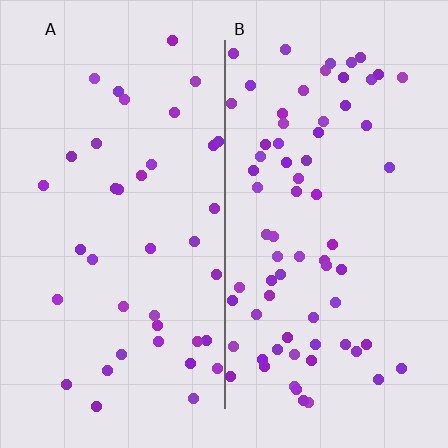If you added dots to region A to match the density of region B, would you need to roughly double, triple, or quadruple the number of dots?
Approximately double.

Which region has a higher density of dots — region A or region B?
B (the right).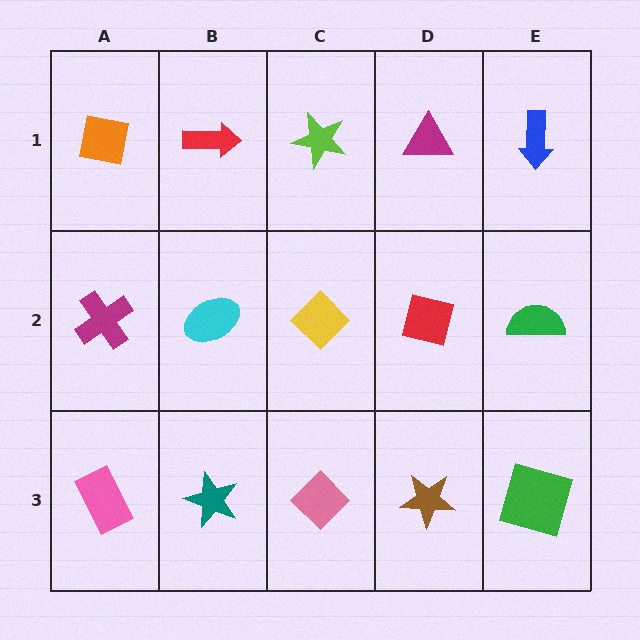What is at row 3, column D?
A brown star.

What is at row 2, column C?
A yellow diamond.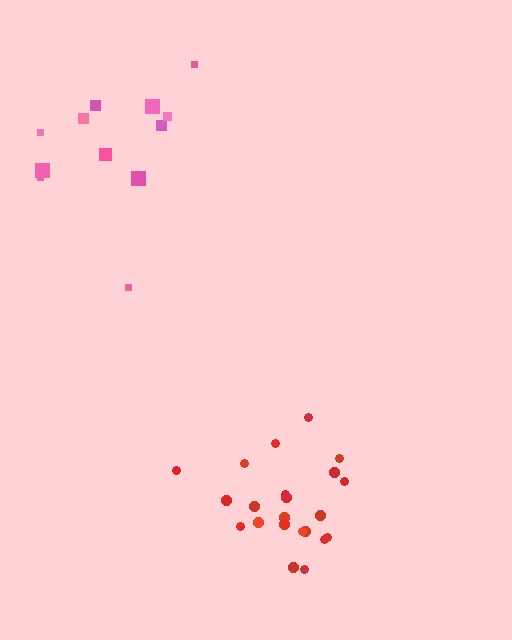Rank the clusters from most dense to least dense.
red, pink.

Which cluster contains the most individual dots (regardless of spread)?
Red (22).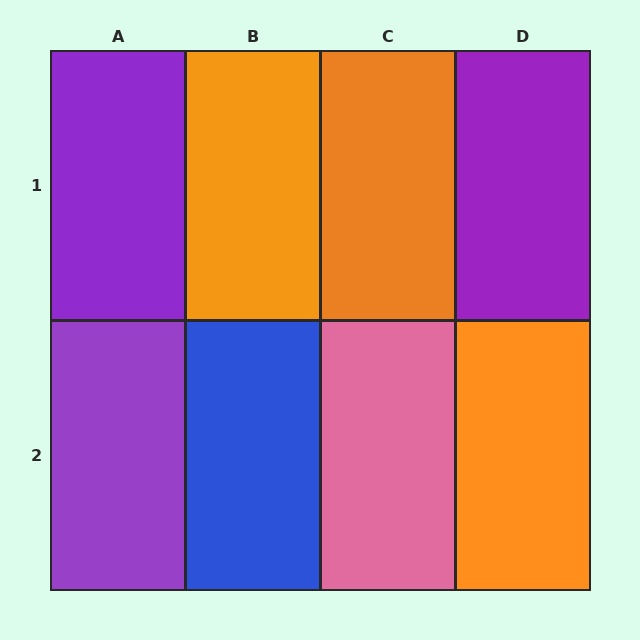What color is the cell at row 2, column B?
Blue.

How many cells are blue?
1 cell is blue.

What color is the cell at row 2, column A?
Purple.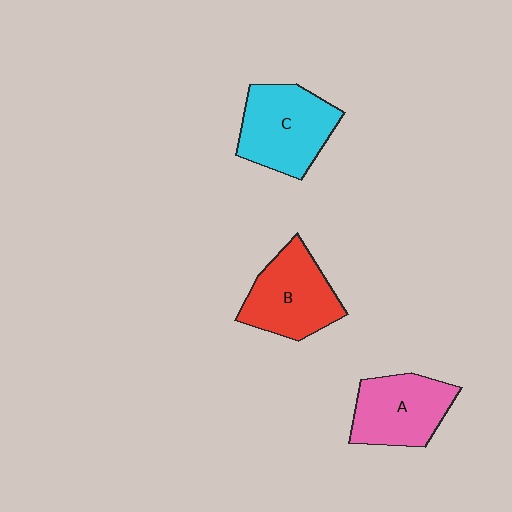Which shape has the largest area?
Shape C (cyan).